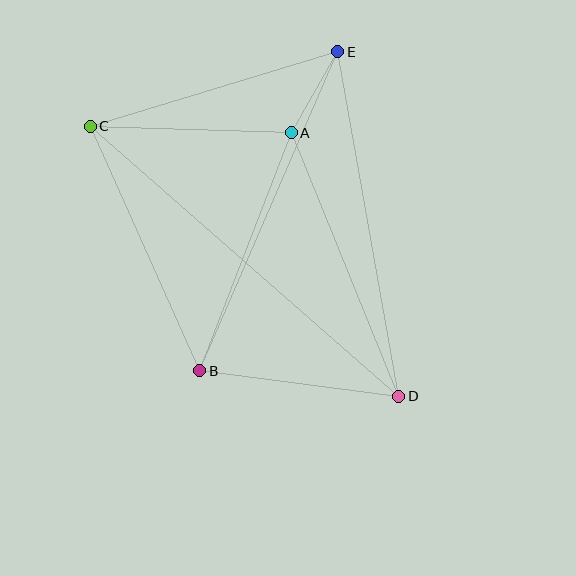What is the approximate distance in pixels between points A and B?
The distance between A and B is approximately 255 pixels.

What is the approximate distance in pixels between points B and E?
The distance between B and E is approximately 347 pixels.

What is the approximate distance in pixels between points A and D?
The distance between A and D is approximately 285 pixels.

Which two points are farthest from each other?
Points C and D are farthest from each other.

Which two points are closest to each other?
Points A and E are closest to each other.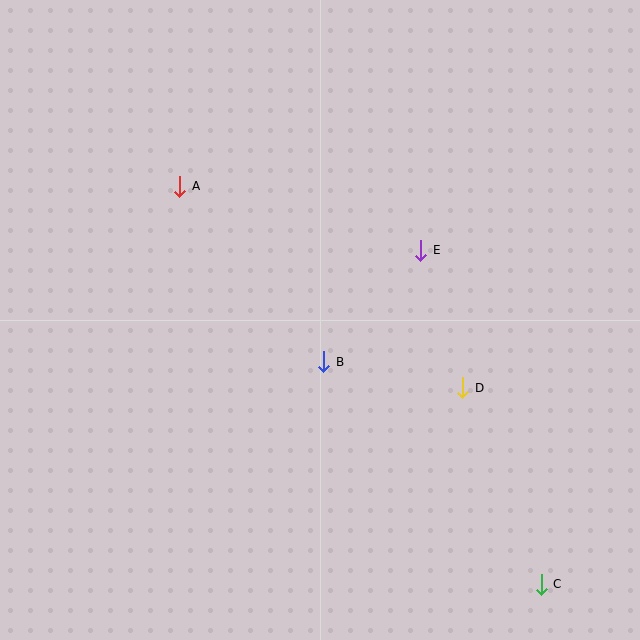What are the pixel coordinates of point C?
Point C is at (541, 584).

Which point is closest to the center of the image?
Point B at (324, 362) is closest to the center.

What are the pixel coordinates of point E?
Point E is at (421, 250).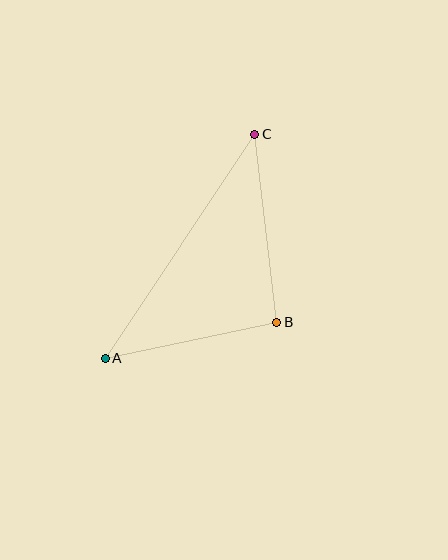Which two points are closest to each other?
Points A and B are closest to each other.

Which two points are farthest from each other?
Points A and C are farthest from each other.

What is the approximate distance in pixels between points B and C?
The distance between B and C is approximately 189 pixels.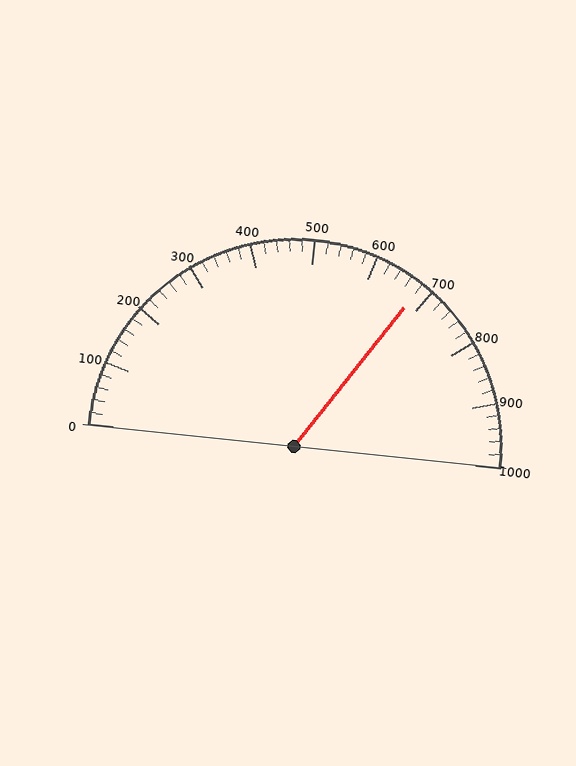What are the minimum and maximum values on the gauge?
The gauge ranges from 0 to 1000.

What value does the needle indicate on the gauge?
The needle indicates approximately 680.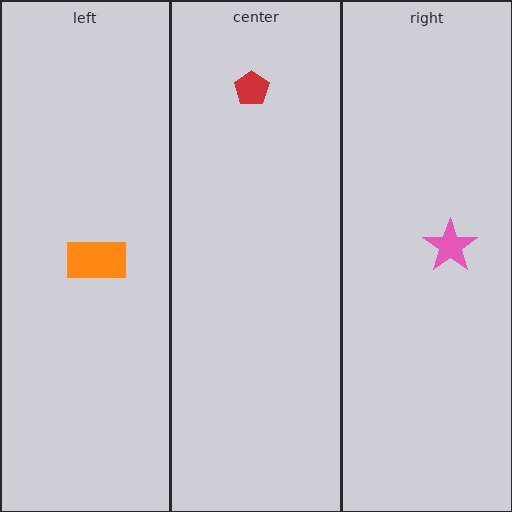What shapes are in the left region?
The orange rectangle.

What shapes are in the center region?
The red pentagon.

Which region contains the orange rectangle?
The left region.